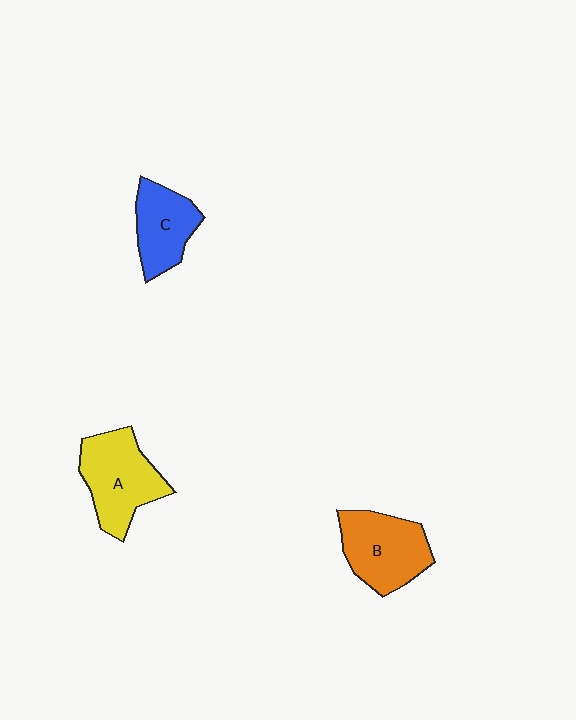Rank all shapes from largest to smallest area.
From largest to smallest: A (yellow), B (orange), C (blue).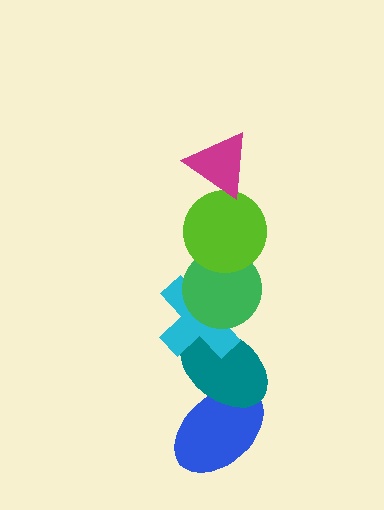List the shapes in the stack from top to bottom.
From top to bottom: the magenta triangle, the lime circle, the green circle, the cyan cross, the teal ellipse, the blue ellipse.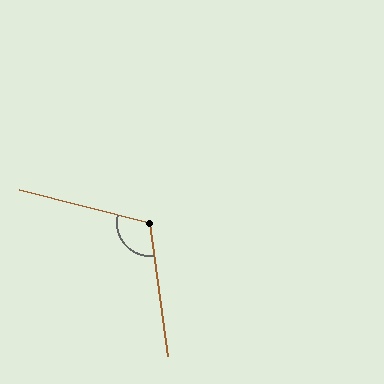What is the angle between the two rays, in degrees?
Approximately 111 degrees.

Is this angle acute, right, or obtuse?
It is obtuse.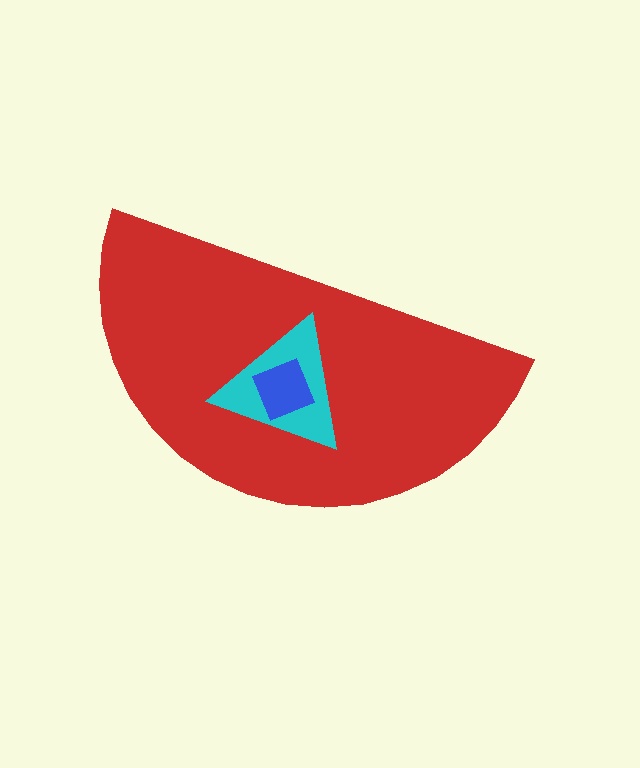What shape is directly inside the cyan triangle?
The blue square.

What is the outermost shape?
The red semicircle.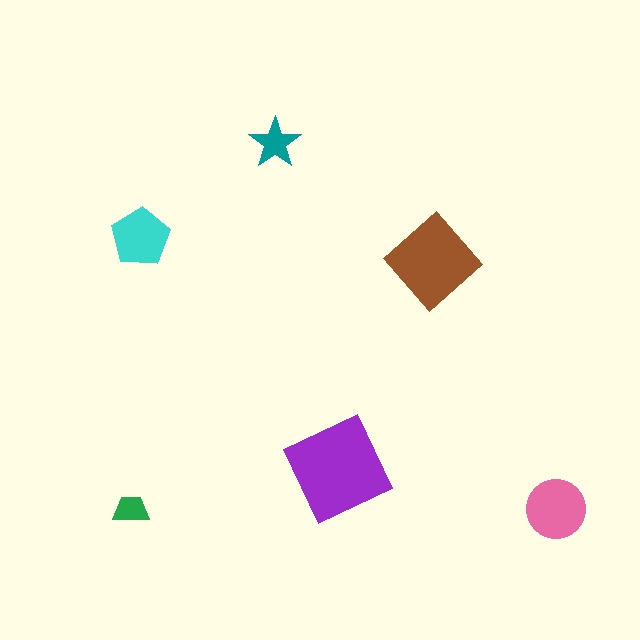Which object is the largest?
The purple square.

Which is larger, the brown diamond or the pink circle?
The brown diamond.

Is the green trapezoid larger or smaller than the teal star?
Smaller.